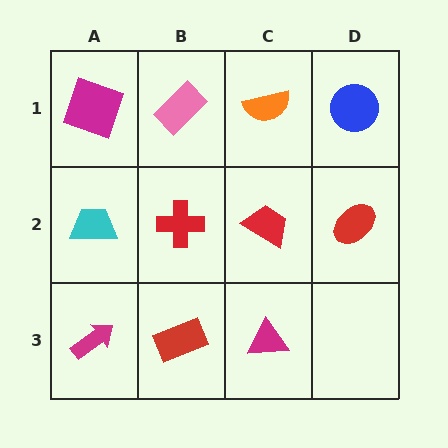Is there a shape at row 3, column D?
No, that cell is empty.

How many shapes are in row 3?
3 shapes.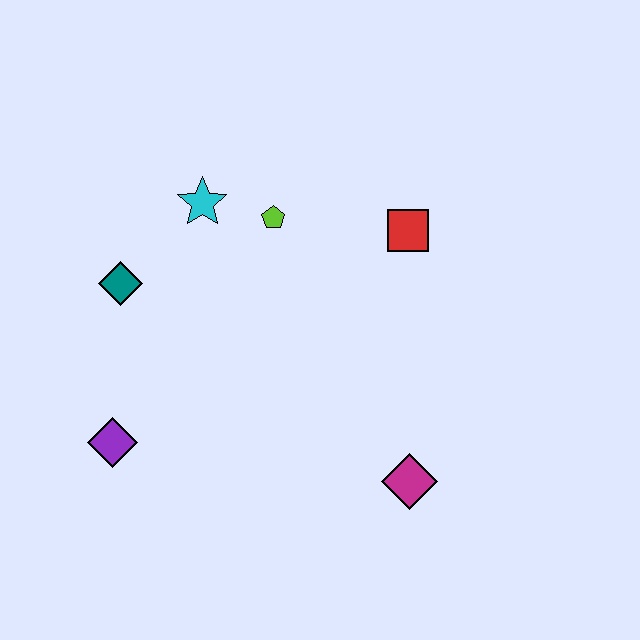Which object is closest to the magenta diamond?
The red square is closest to the magenta diamond.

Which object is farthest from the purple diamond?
The red square is farthest from the purple diamond.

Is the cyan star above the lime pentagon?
Yes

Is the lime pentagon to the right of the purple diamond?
Yes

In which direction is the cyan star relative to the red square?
The cyan star is to the left of the red square.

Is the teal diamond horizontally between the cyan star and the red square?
No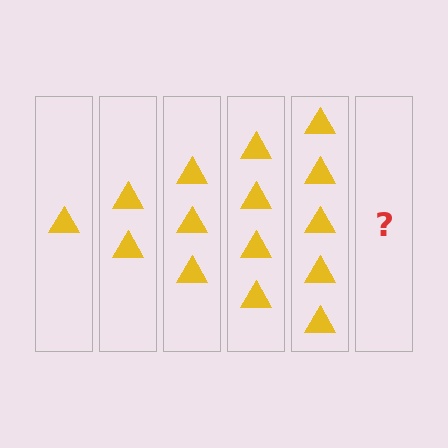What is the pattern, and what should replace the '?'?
The pattern is that each step adds one more triangle. The '?' should be 6 triangles.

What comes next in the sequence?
The next element should be 6 triangles.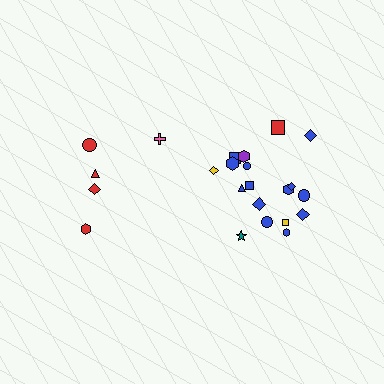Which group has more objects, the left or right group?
The right group.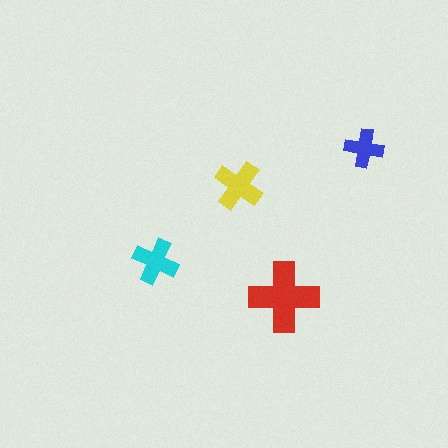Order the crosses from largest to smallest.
the red one, the yellow one, the cyan one, the blue one.